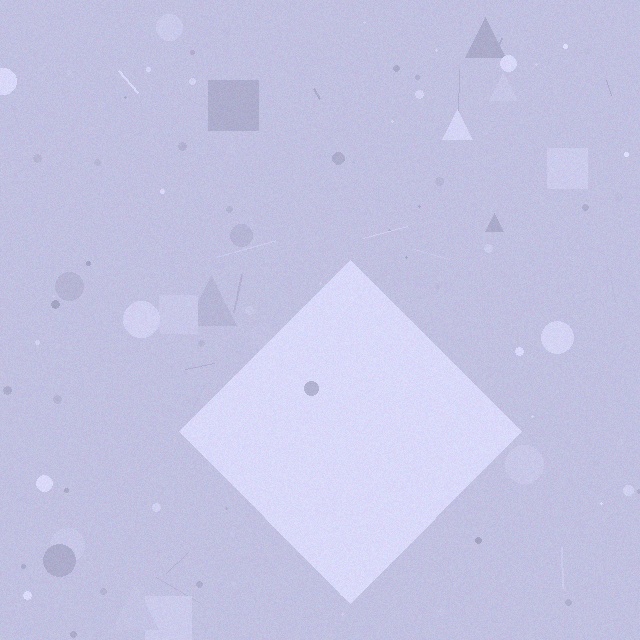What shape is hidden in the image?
A diamond is hidden in the image.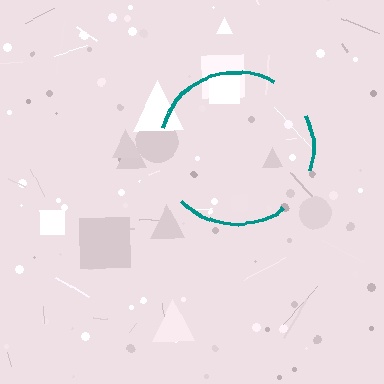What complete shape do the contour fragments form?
The contour fragments form a circle.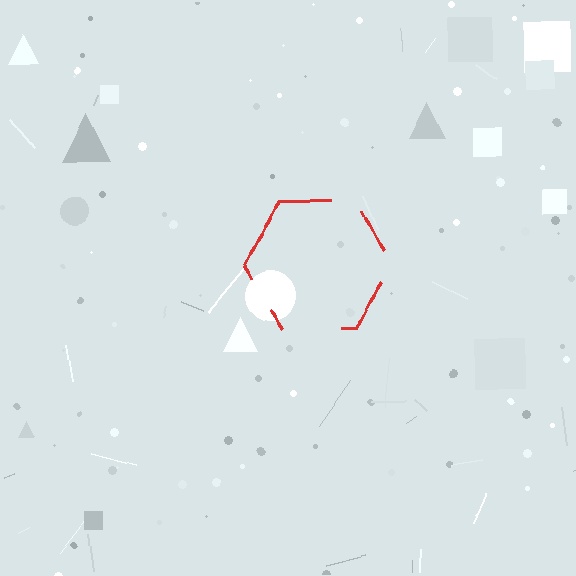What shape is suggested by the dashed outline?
The dashed outline suggests a hexagon.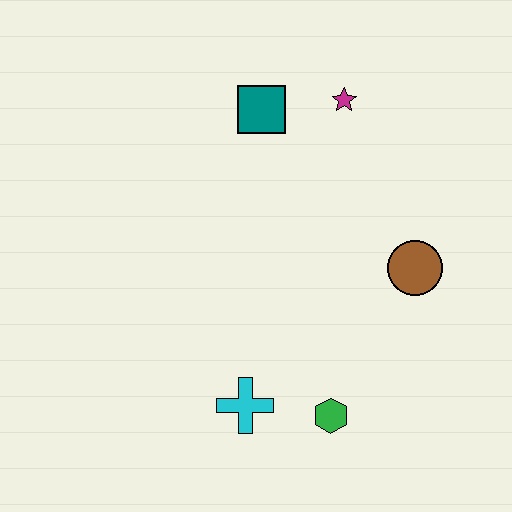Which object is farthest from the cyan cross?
The magenta star is farthest from the cyan cross.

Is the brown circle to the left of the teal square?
No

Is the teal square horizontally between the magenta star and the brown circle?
No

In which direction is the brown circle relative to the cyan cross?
The brown circle is to the right of the cyan cross.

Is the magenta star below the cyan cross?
No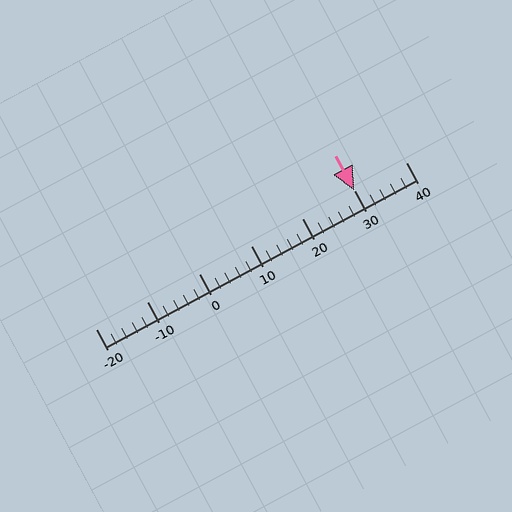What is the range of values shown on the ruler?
The ruler shows values from -20 to 40.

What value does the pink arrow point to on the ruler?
The pink arrow points to approximately 30.